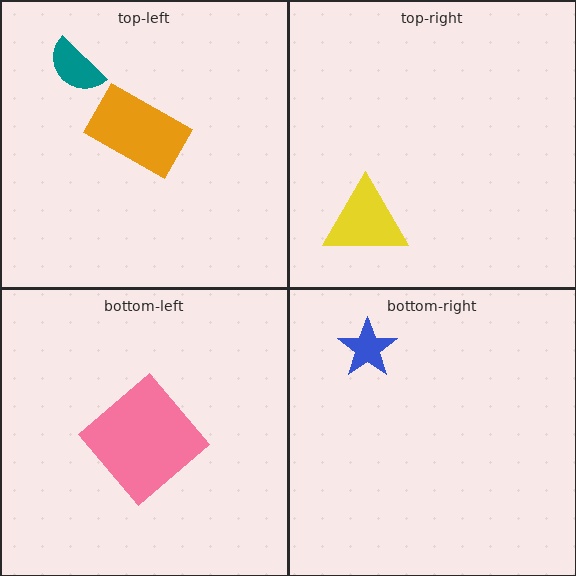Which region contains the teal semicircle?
The top-left region.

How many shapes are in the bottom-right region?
1.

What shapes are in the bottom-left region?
The pink diamond.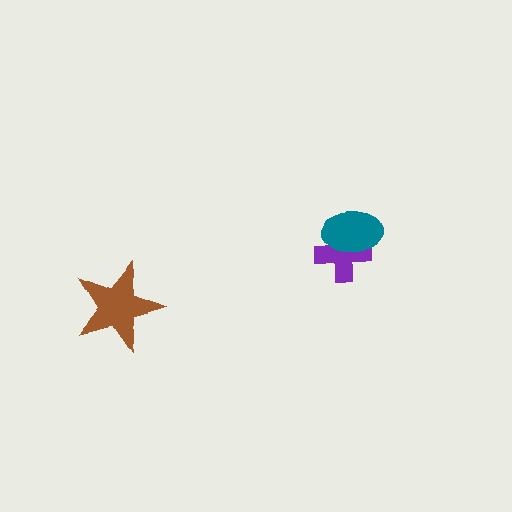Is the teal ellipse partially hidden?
No, no other shape covers it.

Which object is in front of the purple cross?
The teal ellipse is in front of the purple cross.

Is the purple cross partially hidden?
Yes, it is partially covered by another shape.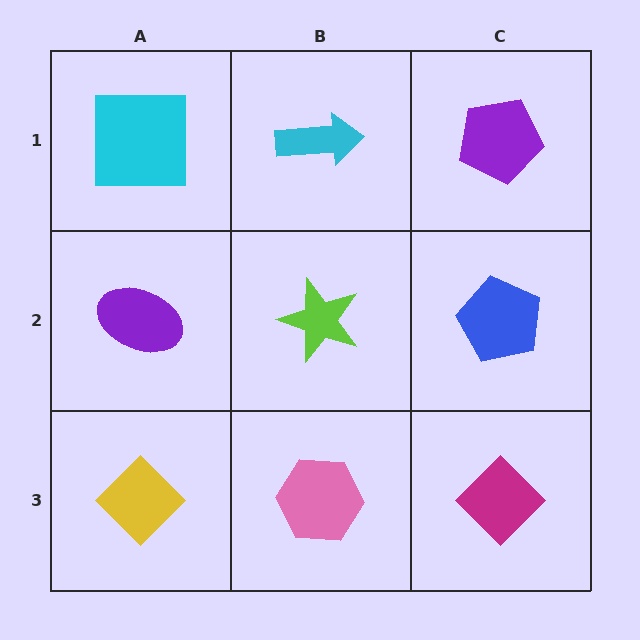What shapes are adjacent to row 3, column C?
A blue pentagon (row 2, column C), a pink hexagon (row 3, column B).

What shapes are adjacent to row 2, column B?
A cyan arrow (row 1, column B), a pink hexagon (row 3, column B), a purple ellipse (row 2, column A), a blue pentagon (row 2, column C).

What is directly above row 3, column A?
A purple ellipse.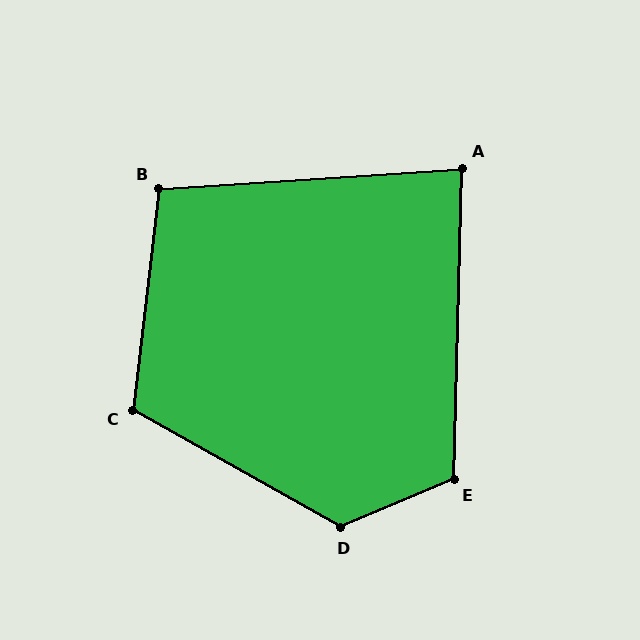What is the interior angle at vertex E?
Approximately 114 degrees (obtuse).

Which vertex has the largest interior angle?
D, at approximately 128 degrees.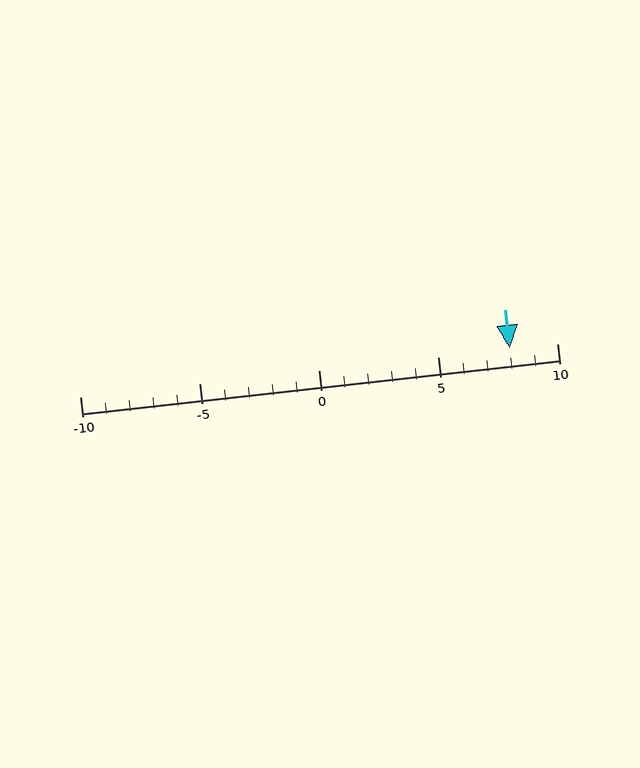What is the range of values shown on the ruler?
The ruler shows values from -10 to 10.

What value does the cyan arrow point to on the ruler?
The cyan arrow points to approximately 8.